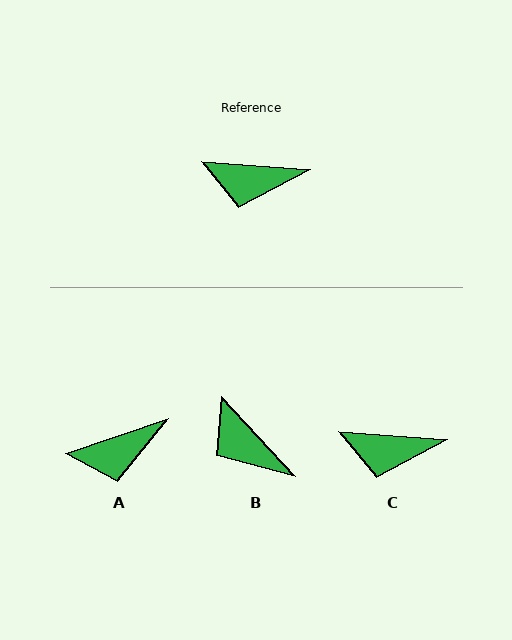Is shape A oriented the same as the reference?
No, it is off by about 22 degrees.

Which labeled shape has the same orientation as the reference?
C.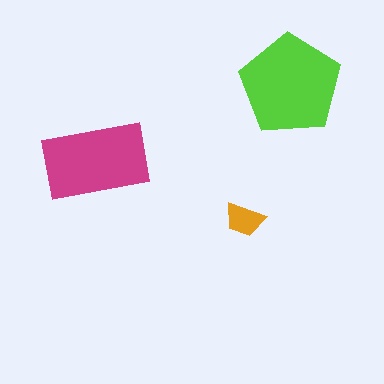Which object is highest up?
The lime pentagon is topmost.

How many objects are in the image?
There are 3 objects in the image.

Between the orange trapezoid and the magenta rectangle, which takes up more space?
The magenta rectangle.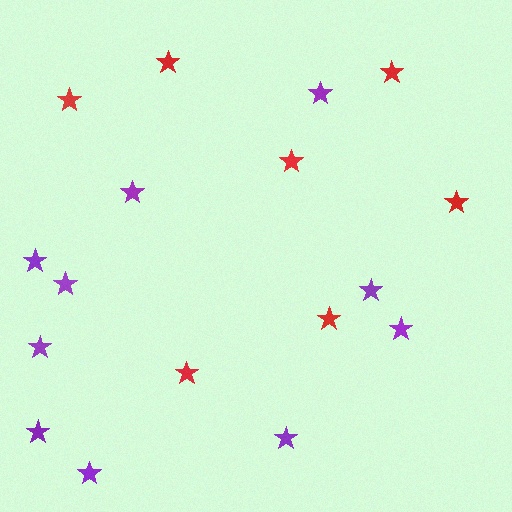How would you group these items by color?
There are 2 groups: one group of red stars (7) and one group of purple stars (10).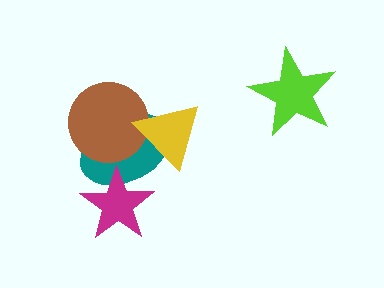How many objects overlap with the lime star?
0 objects overlap with the lime star.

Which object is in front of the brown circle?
The yellow triangle is in front of the brown circle.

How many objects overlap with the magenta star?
1 object overlaps with the magenta star.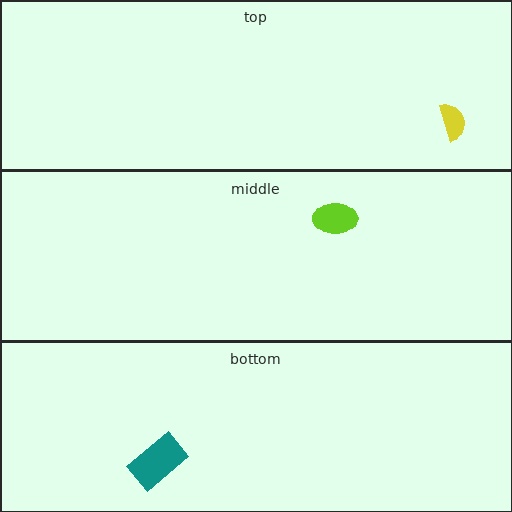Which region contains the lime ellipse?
The middle region.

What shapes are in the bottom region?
The teal rectangle.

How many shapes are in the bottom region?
1.